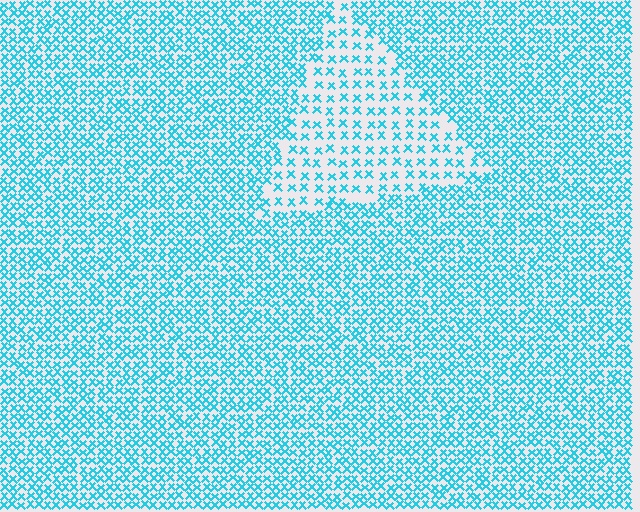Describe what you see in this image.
The image contains small cyan elements arranged at two different densities. A triangle-shaped region is visible where the elements are less densely packed than the surrounding area.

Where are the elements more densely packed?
The elements are more densely packed outside the triangle boundary.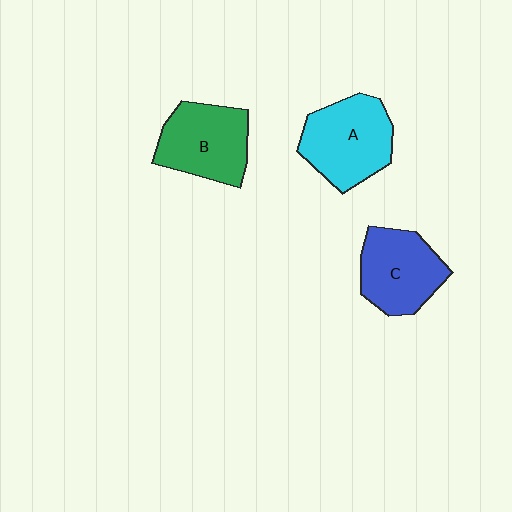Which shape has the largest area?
Shape A (cyan).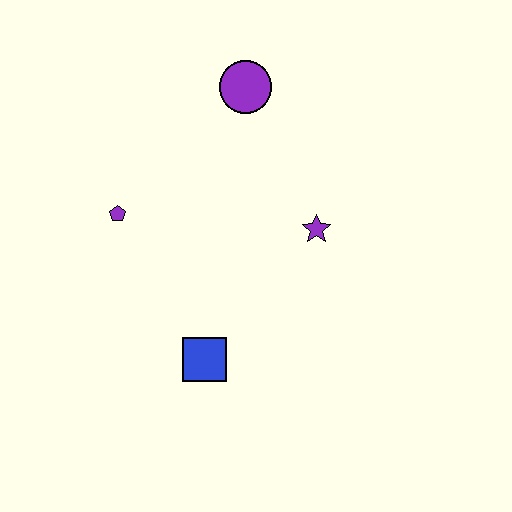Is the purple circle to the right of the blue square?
Yes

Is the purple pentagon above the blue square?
Yes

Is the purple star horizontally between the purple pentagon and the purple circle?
No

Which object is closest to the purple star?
The purple circle is closest to the purple star.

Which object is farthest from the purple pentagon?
The purple star is farthest from the purple pentagon.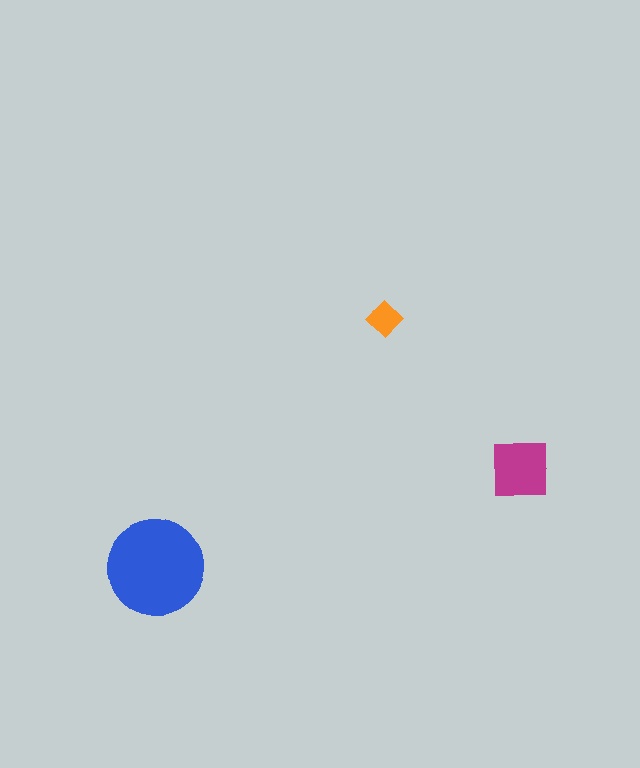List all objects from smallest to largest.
The orange diamond, the magenta square, the blue circle.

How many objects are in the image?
There are 3 objects in the image.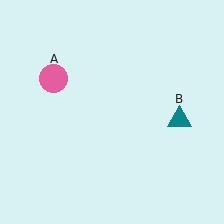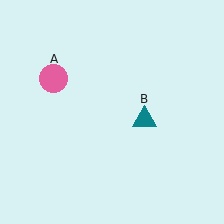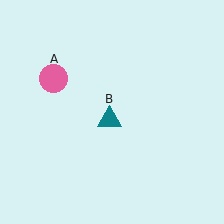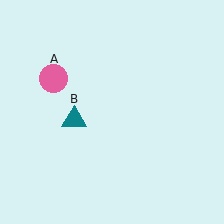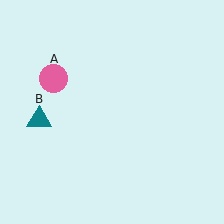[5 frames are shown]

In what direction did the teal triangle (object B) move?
The teal triangle (object B) moved left.